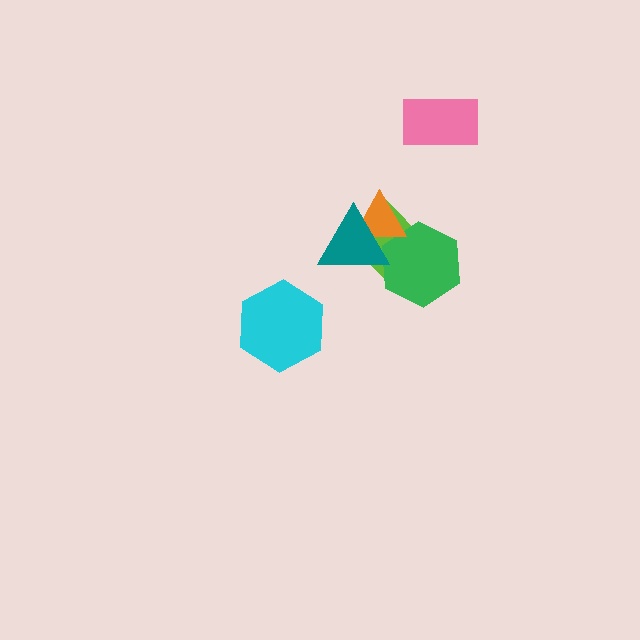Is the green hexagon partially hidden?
Yes, it is partially covered by another shape.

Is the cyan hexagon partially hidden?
No, no other shape covers it.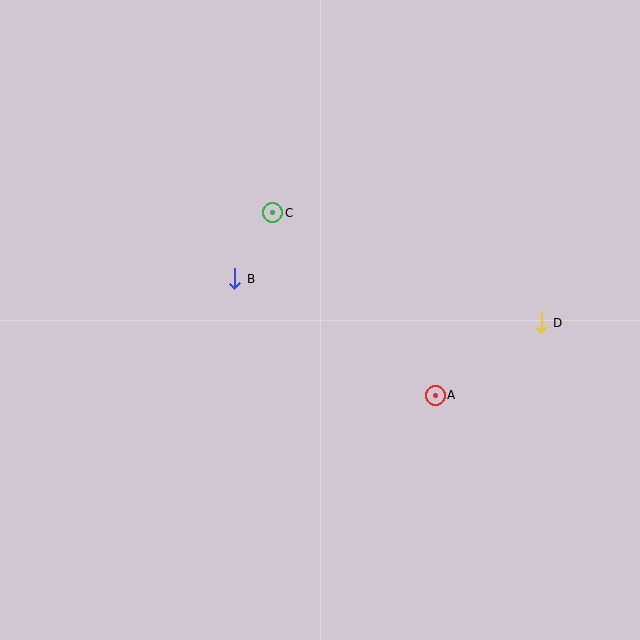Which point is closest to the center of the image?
Point B at (235, 279) is closest to the center.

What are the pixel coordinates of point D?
Point D is at (541, 323).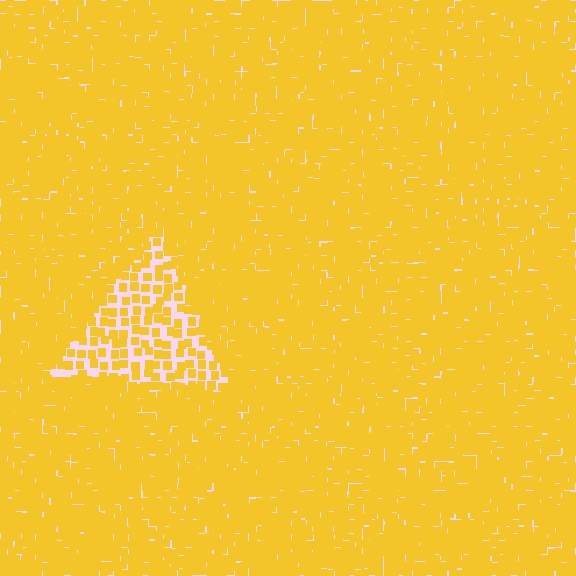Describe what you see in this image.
The image contains small yellow elements arranged at two different densities. A triangle-shaped region is visible where the elements are less densely packed than the surrounding area.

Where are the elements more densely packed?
The elements are more densely packed outside the triangle boundary.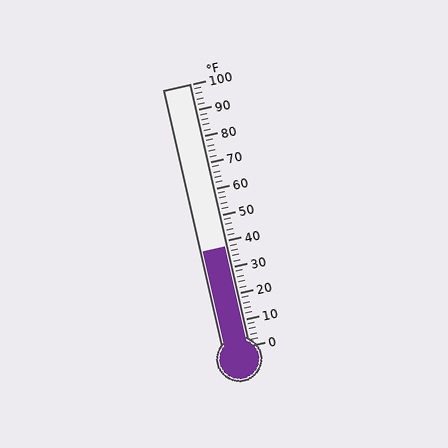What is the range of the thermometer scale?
The thermometer scale ranges from 0°F to 100°F.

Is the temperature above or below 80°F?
The temperature is below 80°F.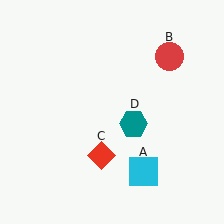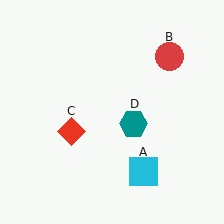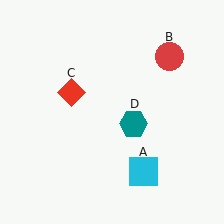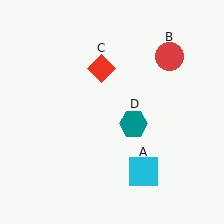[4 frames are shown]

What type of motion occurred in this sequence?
The red diamond (object C) rotated clockwise around the center of the scene.